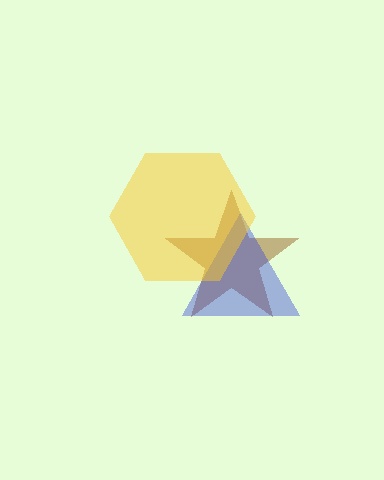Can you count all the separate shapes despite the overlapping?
Yes, there are 3 separate shapes.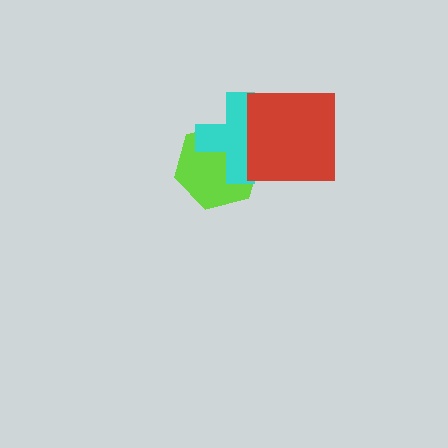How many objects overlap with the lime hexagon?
2 objects overlap with the lime hexagon.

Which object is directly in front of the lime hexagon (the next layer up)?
The cyan cross is directly in front of the lime hexagon.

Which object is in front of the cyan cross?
The red square is in front of the cyan cross.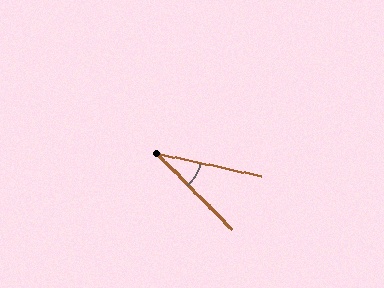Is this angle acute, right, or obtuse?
It is acute.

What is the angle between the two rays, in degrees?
Approximately 33 degrees.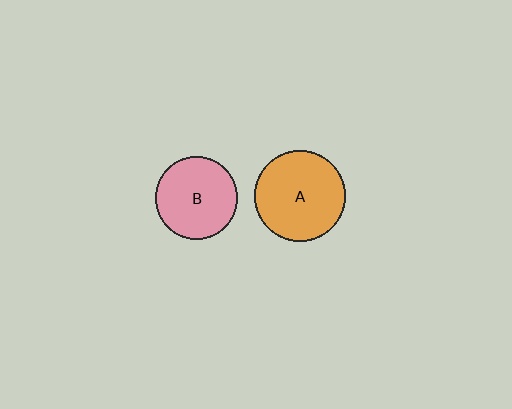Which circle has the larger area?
Circle A (orange).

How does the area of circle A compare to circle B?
Approximately 1.2 times.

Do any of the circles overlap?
No, none of the circles overlap.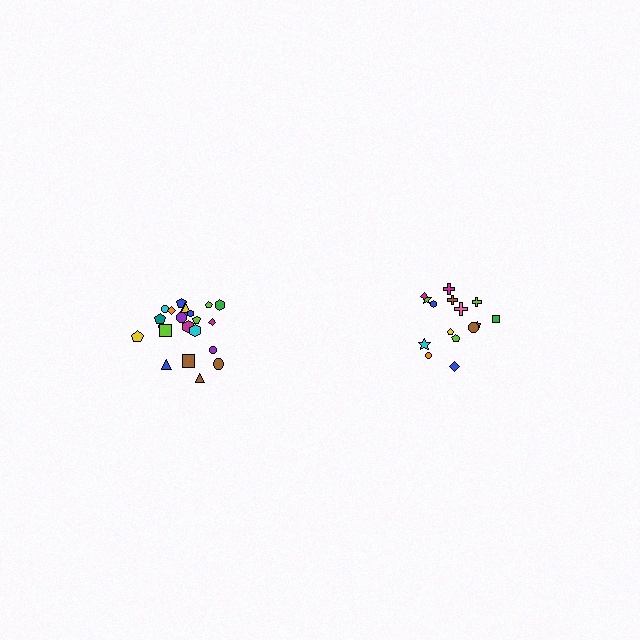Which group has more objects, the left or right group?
The left group.